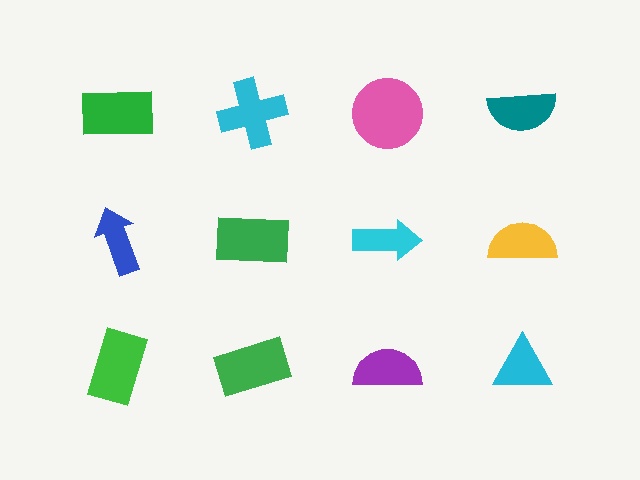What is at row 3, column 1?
A green rectangle.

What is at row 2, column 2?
A green rectangle.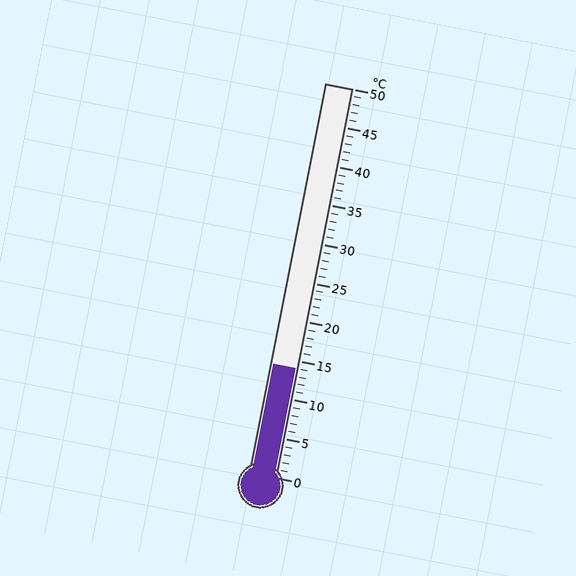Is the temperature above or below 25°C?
The temperature is below 25°C.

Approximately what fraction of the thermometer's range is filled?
The thermometer is filled to approximately 30% of its range.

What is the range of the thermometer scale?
The thermometer scale ranges from 0°C to 50°C.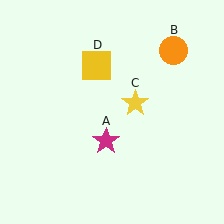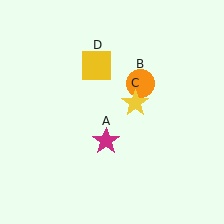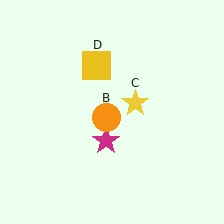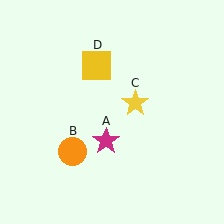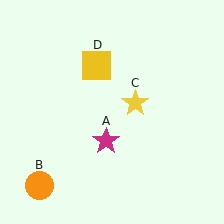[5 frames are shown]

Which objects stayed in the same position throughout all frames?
Magenta star (object A) and yellow star (object C) and yellow square (object D) remained stationary.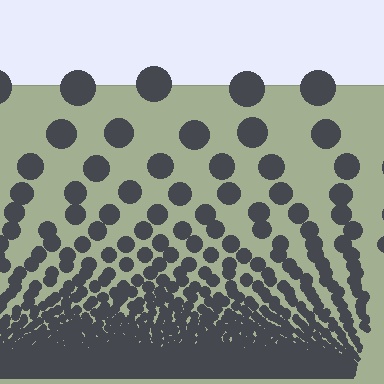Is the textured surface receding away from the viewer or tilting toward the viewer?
The surface appears to tilt toward the viewer. Texture elements get larger and sparser toward the top.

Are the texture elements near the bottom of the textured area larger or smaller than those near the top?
Smaller. The gradient is inverted — elements near the bottom are smaller and denser.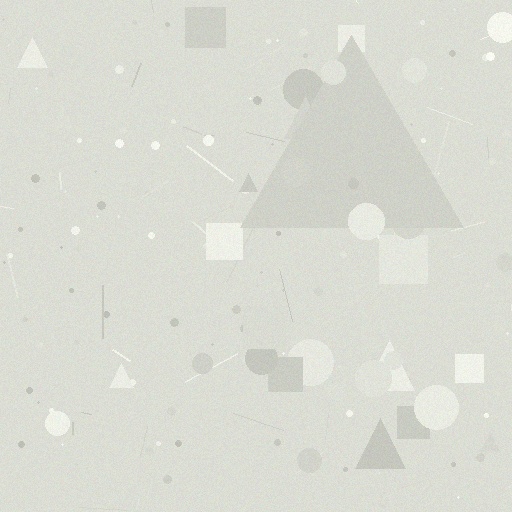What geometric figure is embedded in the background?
A triangle is embedded in the background.